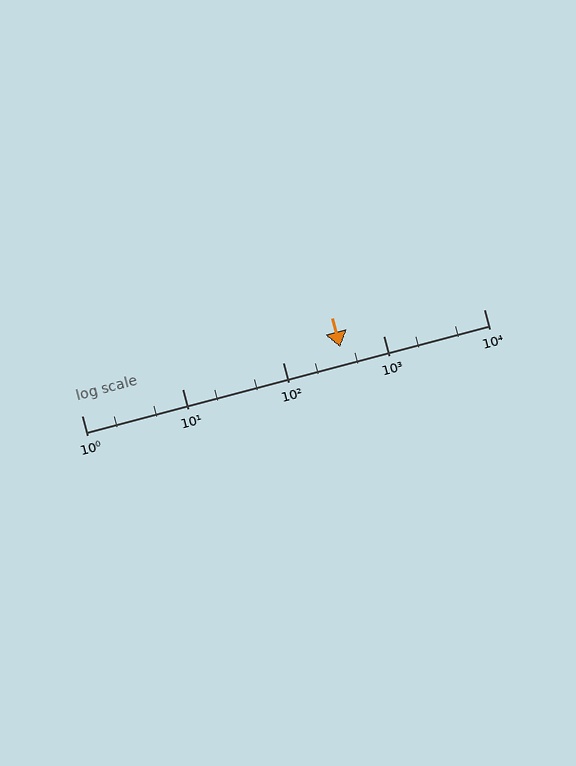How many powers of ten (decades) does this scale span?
The scale spans 4 decades, from 1 to 10000.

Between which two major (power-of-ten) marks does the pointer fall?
The pointer is between 100 and 1000.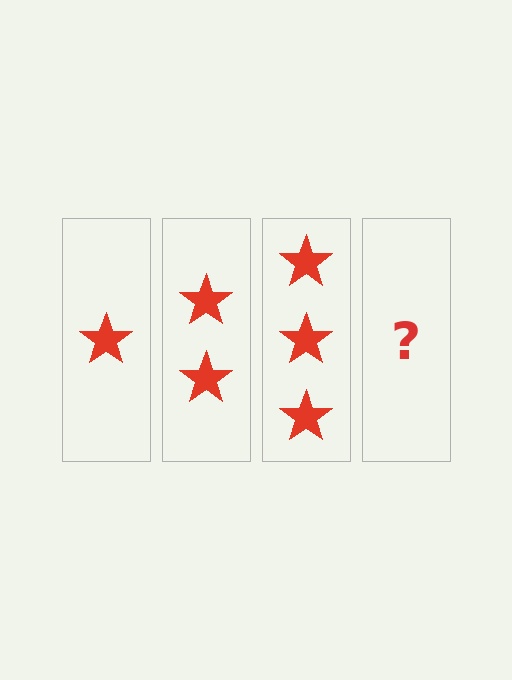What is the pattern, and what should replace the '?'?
The pattern is that each step adds one more star. The '?' should be 4 stars.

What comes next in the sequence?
The next element should be 4 stars.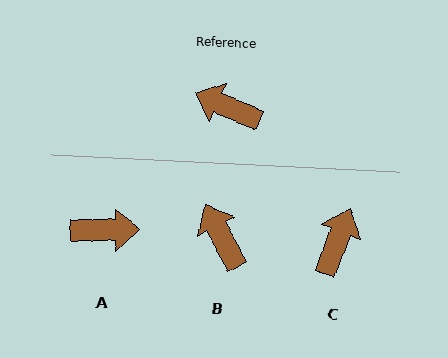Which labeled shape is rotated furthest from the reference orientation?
A, about 156 degrees away.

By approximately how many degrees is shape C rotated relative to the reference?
Approximately 88 degrees clockwise.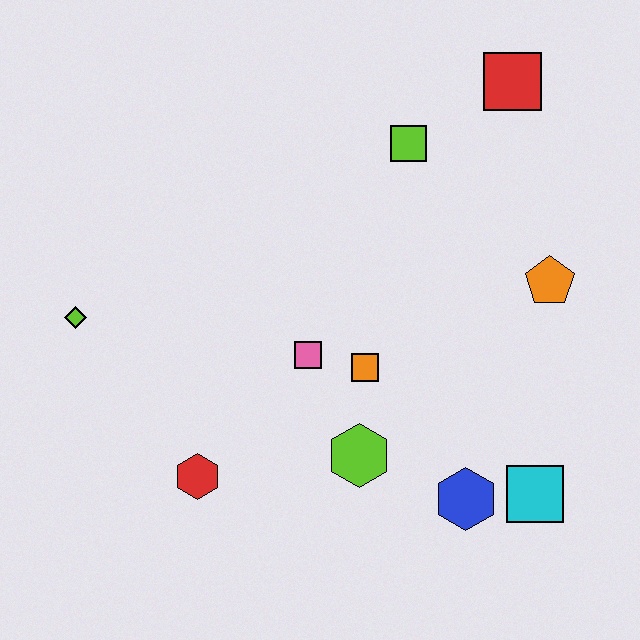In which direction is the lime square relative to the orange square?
The lime square is above the orange square.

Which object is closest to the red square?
The lime square is closest to the red square.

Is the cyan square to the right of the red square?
Yes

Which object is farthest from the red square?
The red hexagon is farthest from the red square.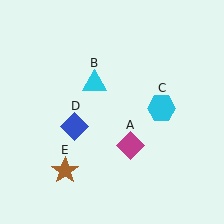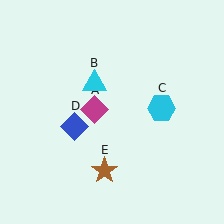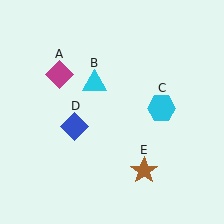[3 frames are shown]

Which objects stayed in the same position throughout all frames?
Cyan triangle (object B) and cyan hexagon (object C) and blue diamond (object D) remained stationary.